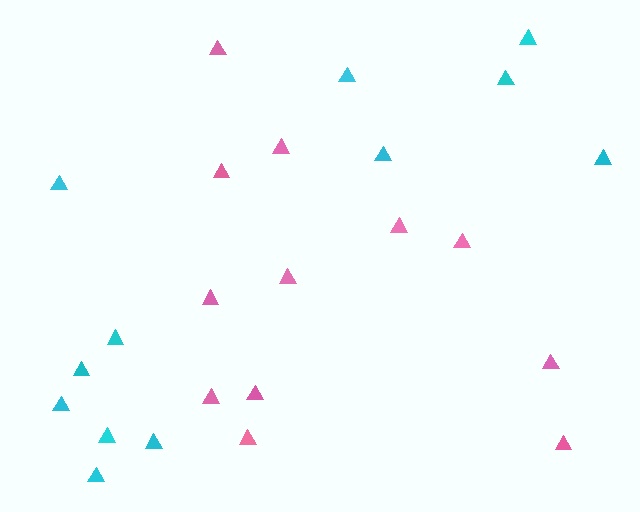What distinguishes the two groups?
There are 2 groups: one group of pink triangles (12) and one group of cyan triangles (12).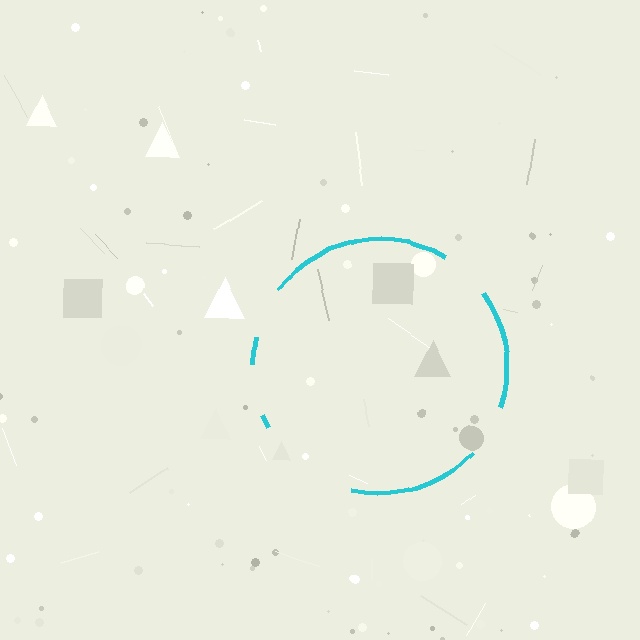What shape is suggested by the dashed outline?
The dashed outline suggests a circle.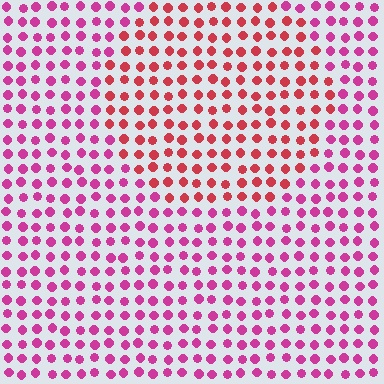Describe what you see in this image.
The image is filled with small magenta elements in a uniform arrangement. A circle-shaped region is visible where the elements are tinted to a slightly different hue, forming a subtle color boundary.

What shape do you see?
I see a circle.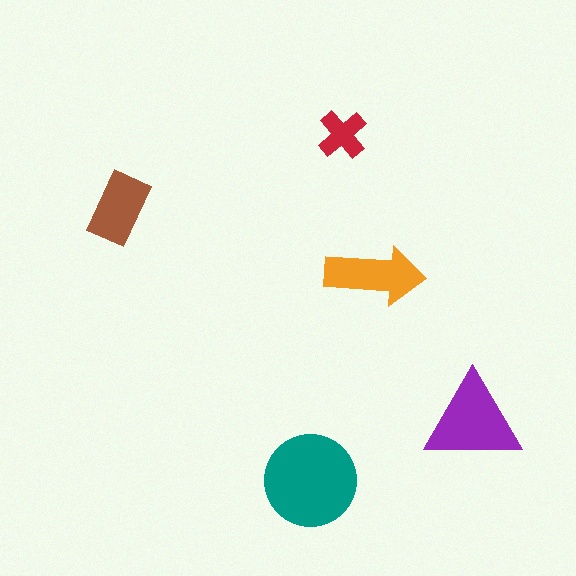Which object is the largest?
The teal circle.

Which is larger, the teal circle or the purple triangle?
The teal circle.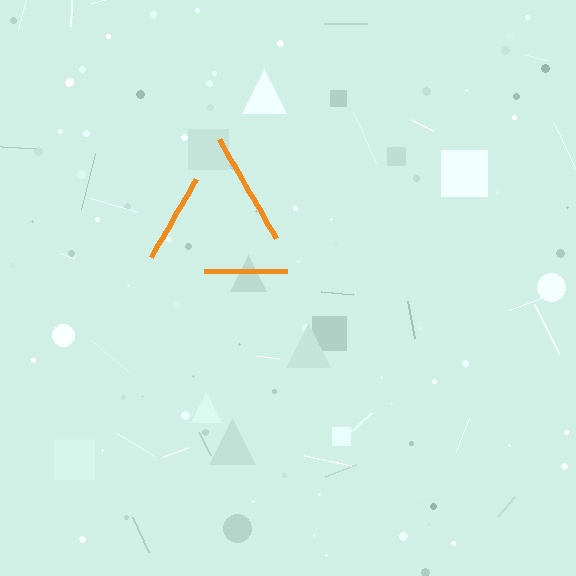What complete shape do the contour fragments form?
The contour fragments form a triangle.